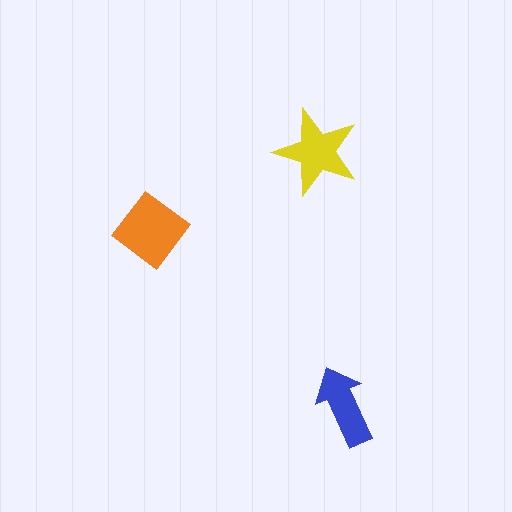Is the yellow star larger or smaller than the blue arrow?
Larger.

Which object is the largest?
The orange diamond.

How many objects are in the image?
There are 3 objects in the image.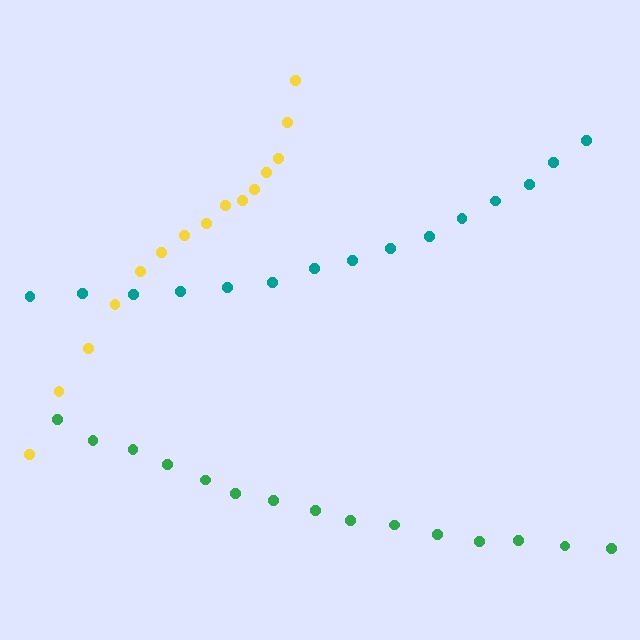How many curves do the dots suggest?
There are 3 distinct paths.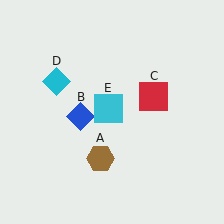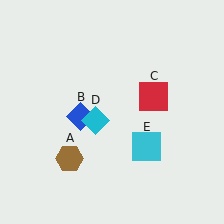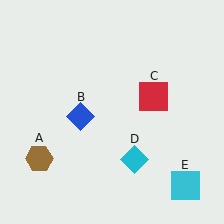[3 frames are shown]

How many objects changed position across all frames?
3 objects changed position: brown hexagon (object A), cyan diamond (object D), cyan square (object E).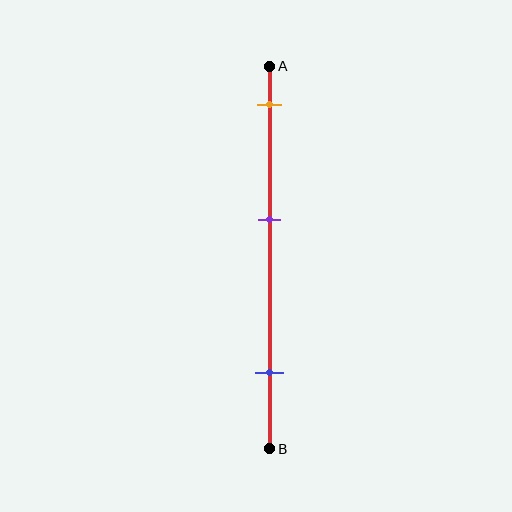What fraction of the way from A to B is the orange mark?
The orange mark is approximately 10% (0.1) of the way from A to B.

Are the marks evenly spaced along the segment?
Yes, the marks are approximately evenly spaced.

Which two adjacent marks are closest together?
The orange and purple marks are the closest adjacent pair.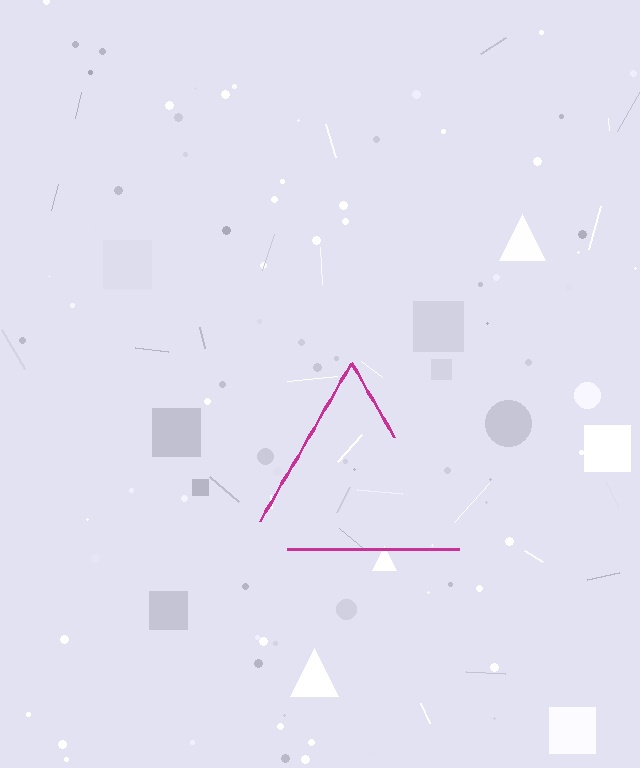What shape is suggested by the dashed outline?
The dashed outline suggests a triangle.